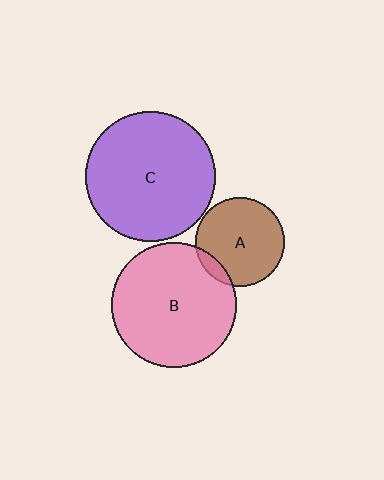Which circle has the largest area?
Circle C (purple).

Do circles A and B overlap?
Yes.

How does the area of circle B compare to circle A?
Approximately 2.0 times.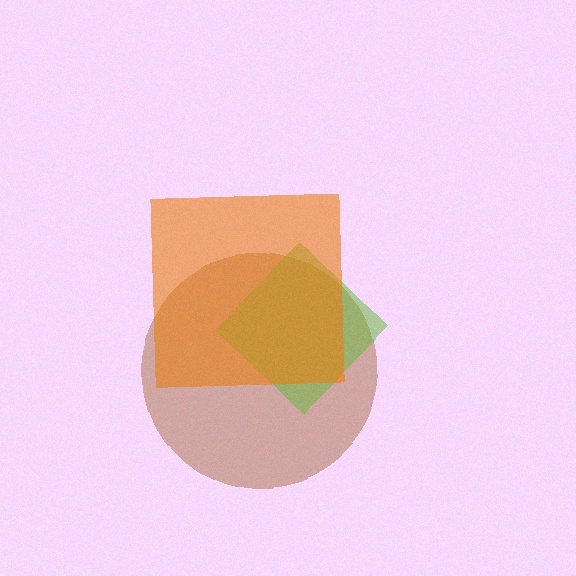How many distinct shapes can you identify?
There are 3 distinct shapes: a brown circle, a lime diamond, an orange square.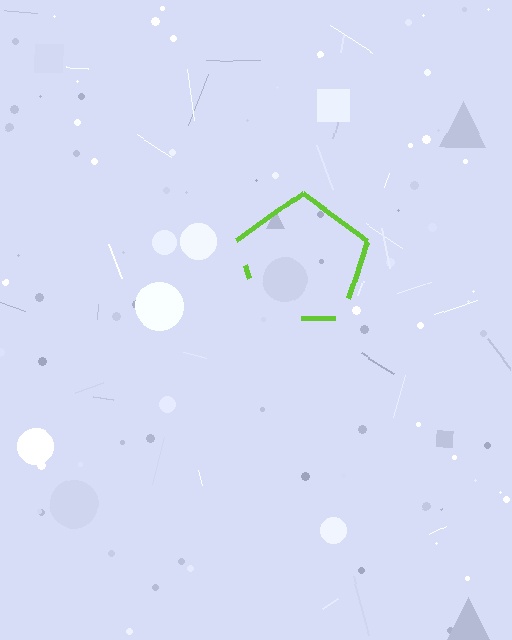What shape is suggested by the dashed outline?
The dashed outline suggests a pentagon.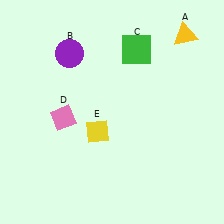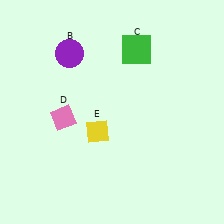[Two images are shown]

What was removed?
The yellow triangle (A) was removed in Image 2.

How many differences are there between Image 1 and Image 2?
There is 1 difference between the two images.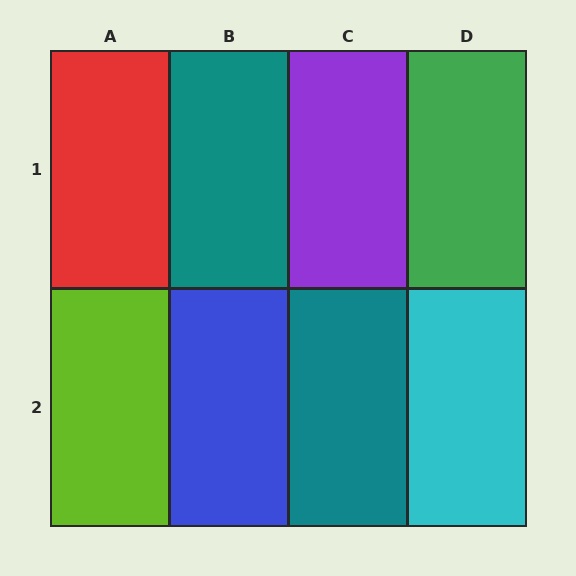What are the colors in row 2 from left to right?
Lime, blue, teal, cyan.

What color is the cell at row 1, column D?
Green.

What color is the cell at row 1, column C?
Purple.